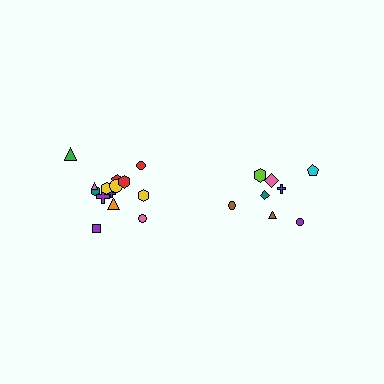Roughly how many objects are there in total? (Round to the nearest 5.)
Roughly 25 objects in total.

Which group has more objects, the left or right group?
The left group.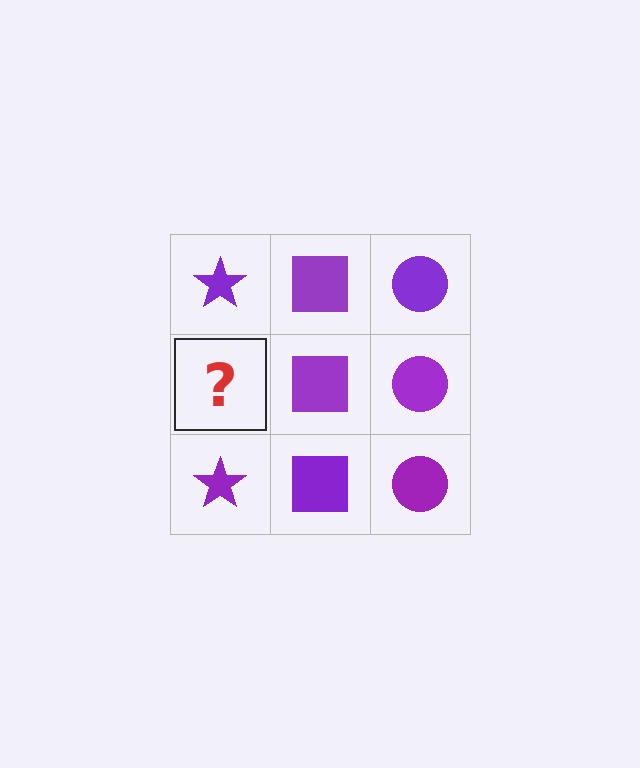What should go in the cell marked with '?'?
The missing cell should contain a purple star.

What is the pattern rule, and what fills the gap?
The rule is that each column has a consistent shape. The gap should be filled with a purple star.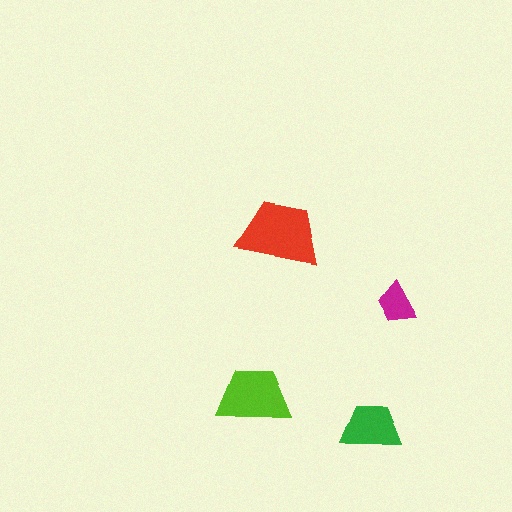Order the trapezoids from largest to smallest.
the red one, the lime one, the green one, the magenta one.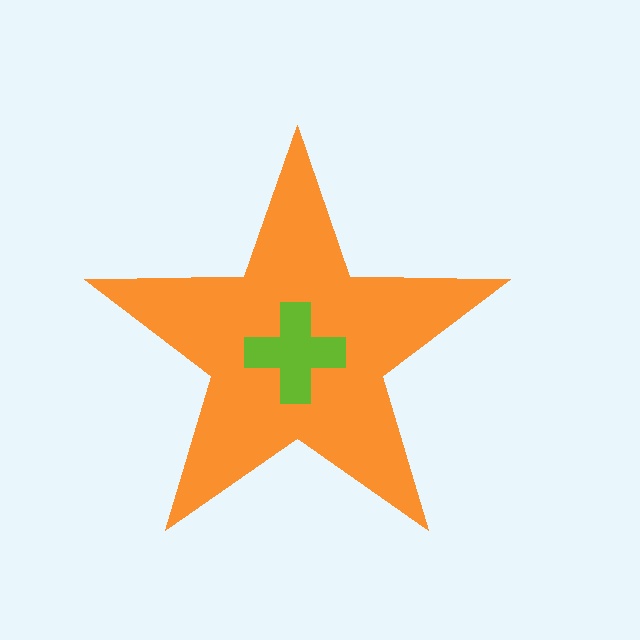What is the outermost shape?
The orange star.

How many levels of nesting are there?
2.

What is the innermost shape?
The lime cross.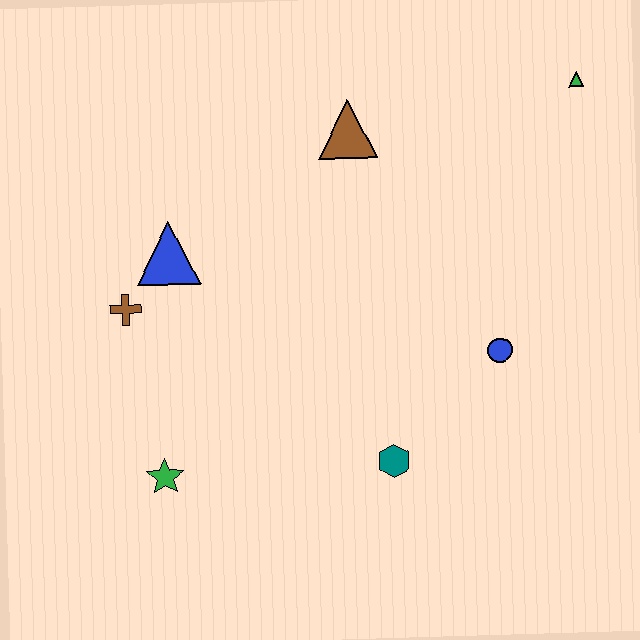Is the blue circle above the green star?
Yes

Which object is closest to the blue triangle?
The brown cross is closest to the blue triangle.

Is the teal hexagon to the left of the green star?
No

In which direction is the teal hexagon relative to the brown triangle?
The teal hexagon is below the brown triangle.